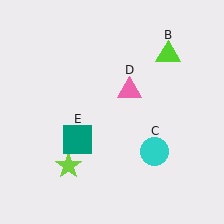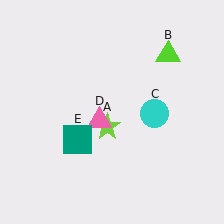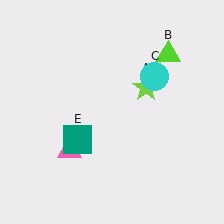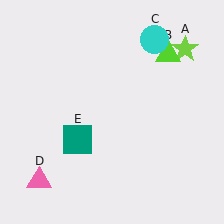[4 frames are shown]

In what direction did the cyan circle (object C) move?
The cyan circle (object C) moved up.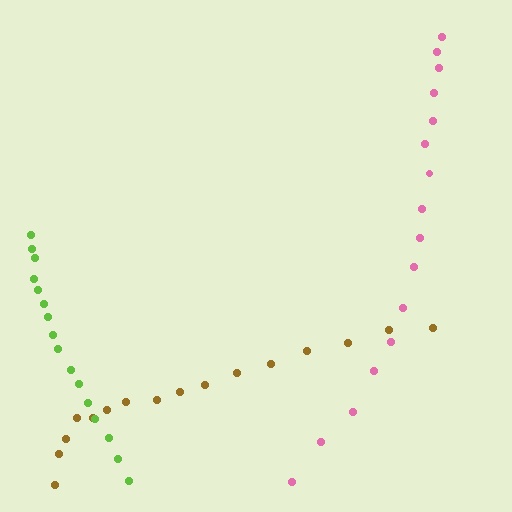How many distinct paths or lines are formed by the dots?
There are 3 distinct paths.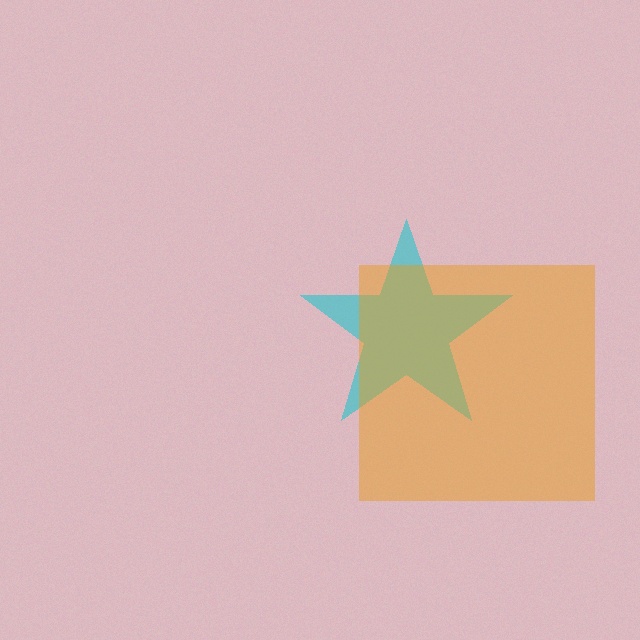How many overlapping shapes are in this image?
There are 2 overlapping shapes in the image.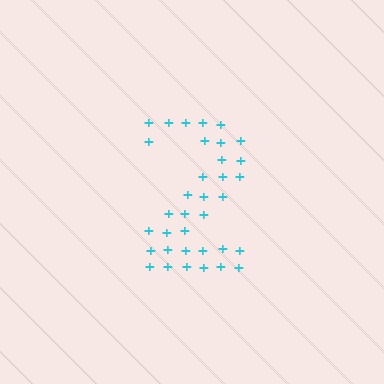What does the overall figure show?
The overall figure shows the digit 2.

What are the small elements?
The small elements are plus signs.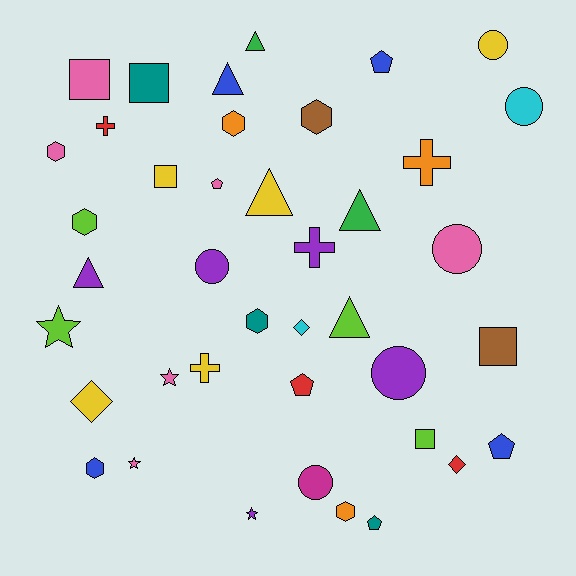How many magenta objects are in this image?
There is 1 magenta object.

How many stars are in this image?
There are 4 stars.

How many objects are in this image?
There are 40 objects.